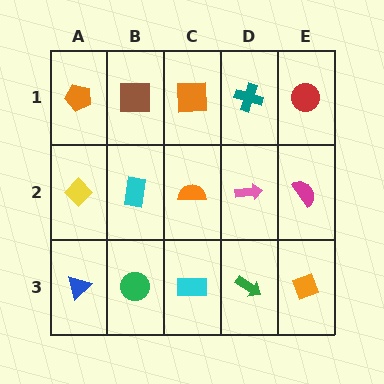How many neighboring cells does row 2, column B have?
4.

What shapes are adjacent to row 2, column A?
An orange pentagon (row 1, column A), a blue triangle (row 3, column A), a cyan rectangle (row 2, column B).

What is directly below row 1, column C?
An orange semicircle.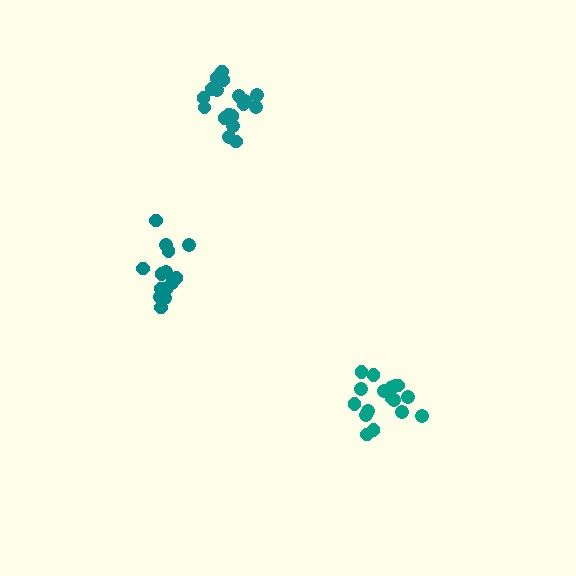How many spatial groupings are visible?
There are 3 spatial groupings.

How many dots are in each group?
Group 1: 17 dots, Group 2: 19 dots, Group 3: 14 dots (50 total).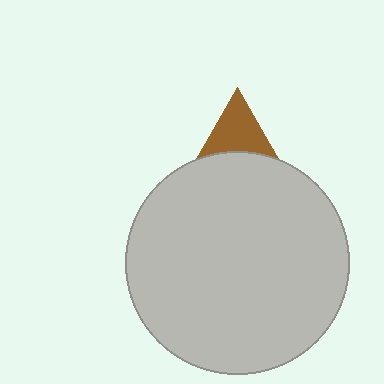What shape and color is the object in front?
The object in front is a light gray circle.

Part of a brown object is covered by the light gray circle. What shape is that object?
It is a triangle.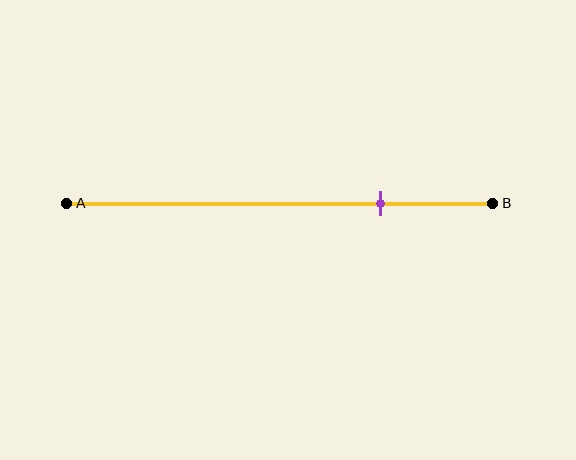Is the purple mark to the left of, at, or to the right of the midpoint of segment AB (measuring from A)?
The purple mark is to the right of the midpoint of segment AB.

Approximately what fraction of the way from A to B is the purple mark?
The purple mark is approximately 75% of the way from A to B.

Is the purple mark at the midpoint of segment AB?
No, the mark is at about 75% from A, not at the 50% midpoint.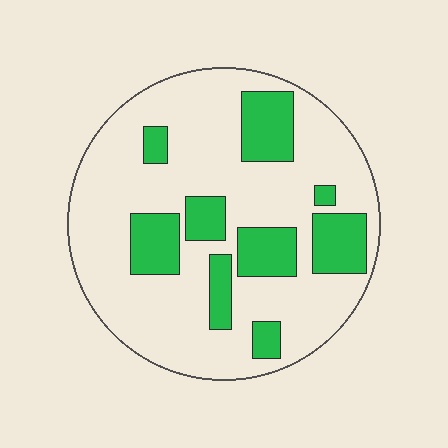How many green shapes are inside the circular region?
9.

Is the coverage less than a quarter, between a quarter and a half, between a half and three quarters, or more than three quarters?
Less than a quarter.